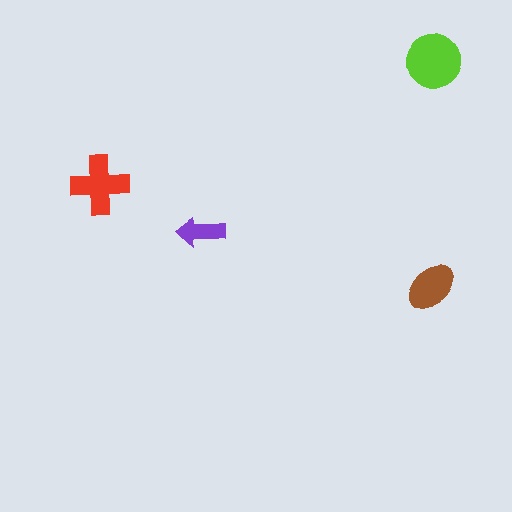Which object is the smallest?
The purple arrow.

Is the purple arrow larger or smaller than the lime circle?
Smaller.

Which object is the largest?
The lime circle.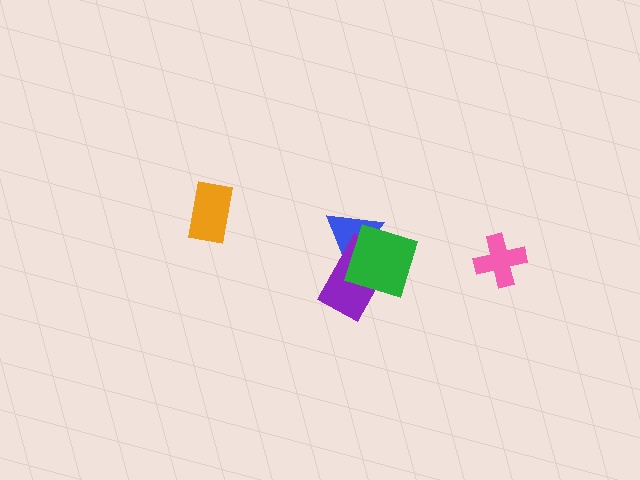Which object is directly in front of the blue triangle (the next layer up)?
The purple rectangle is directly in front of the blue triangle.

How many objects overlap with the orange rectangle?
0 objects overlap with the orange rectangle.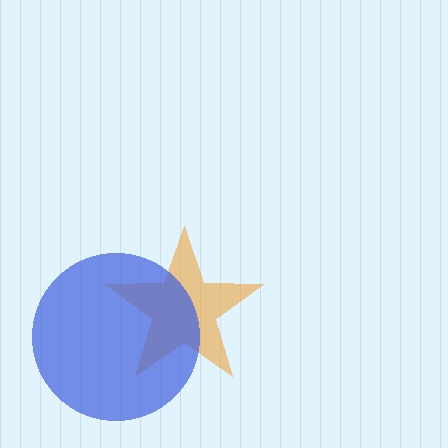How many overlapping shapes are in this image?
There are 2 overlapping shapes in the image.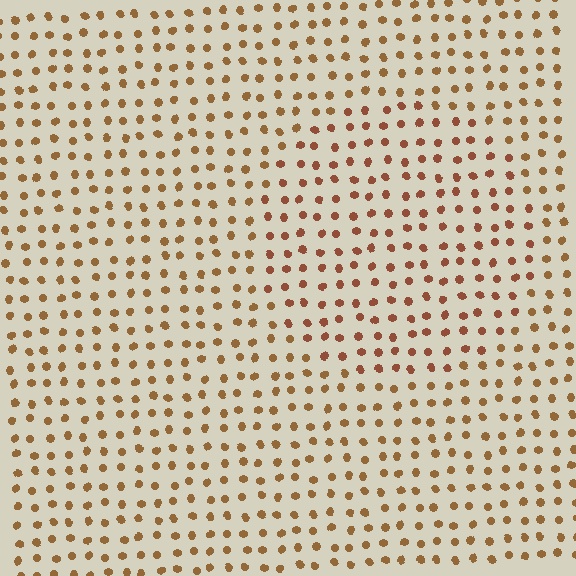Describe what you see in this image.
The image is filled with small brown elements in a uniform arrangement. A circle-shaped region is visible where the elements are tinted to a slightly different hue, forming a subtle color boundary.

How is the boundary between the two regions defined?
The boundary is defined purely by a slight shift in hue (about 18 degrees). Spacing, size, and orientation are identical on both sides.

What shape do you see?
I see a circle.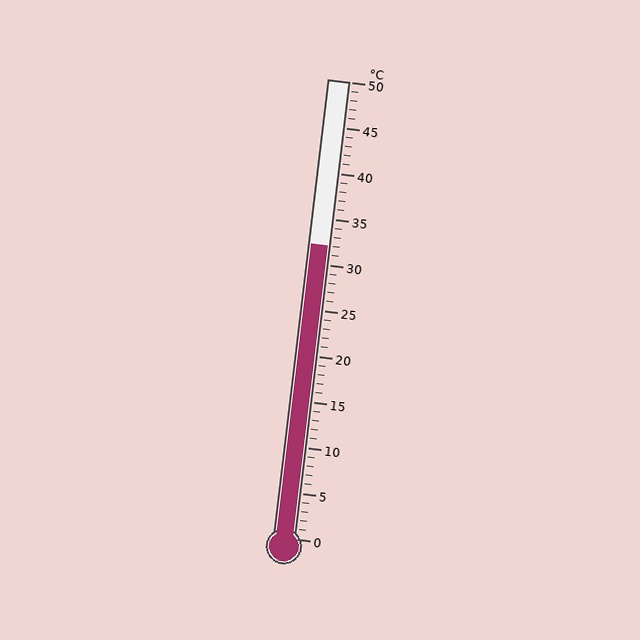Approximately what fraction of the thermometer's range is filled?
The thermometer is filled to approximately 65% of its range.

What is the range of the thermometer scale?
The thermometer scale ranges from 0°C to 50°C.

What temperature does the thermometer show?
The thermometer shows approximately 32°C.